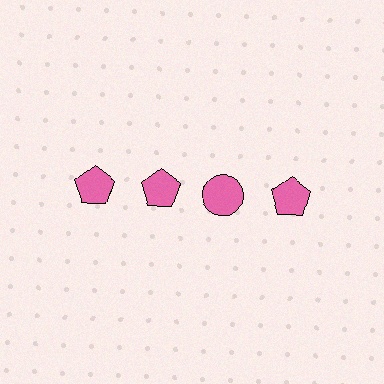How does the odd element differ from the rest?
It has a different shape: circle instead of pentagon.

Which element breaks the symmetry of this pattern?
The pink circle in the top row, center column breaks the symmetry. All other shapes are pink pentagons.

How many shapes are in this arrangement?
There are 4 shapes arranged in a grid pattern.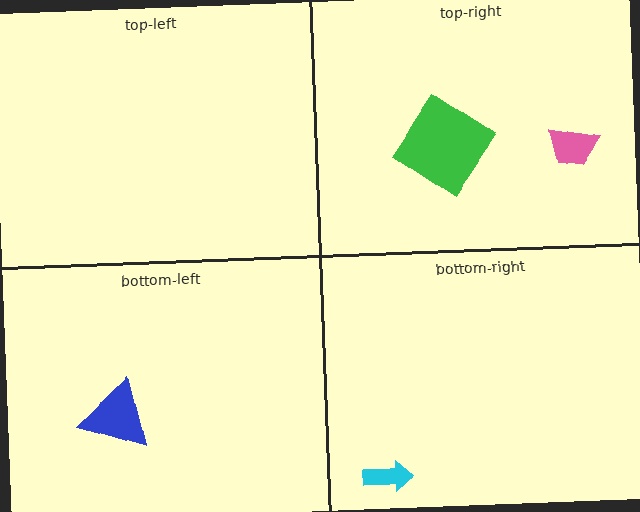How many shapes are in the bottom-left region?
1.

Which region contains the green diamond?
The top-right region.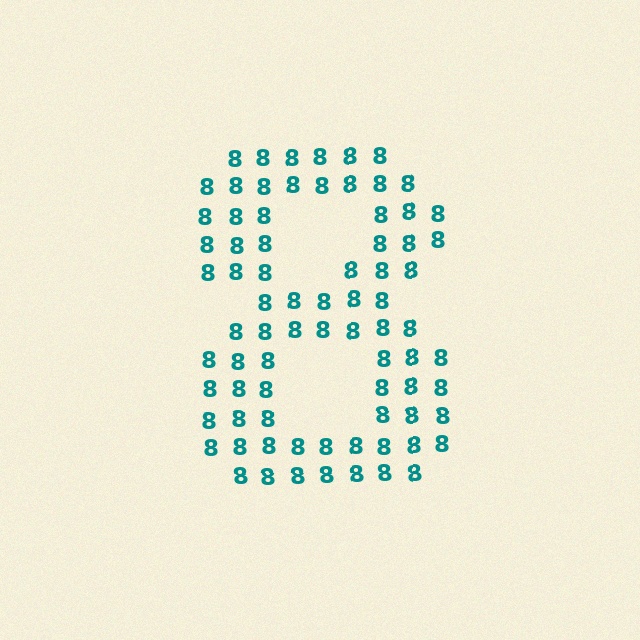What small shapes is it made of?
It is made of small digit 8's.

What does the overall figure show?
The overall figure shows the digit 8.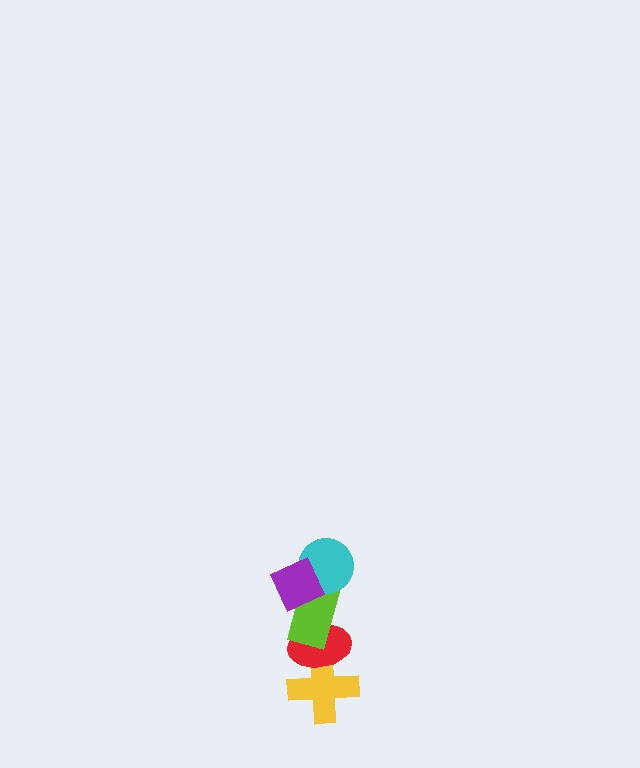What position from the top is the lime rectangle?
The lime rectangle is 3rd from the top.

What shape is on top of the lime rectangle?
The cyan circle is on top of the lime rectangle.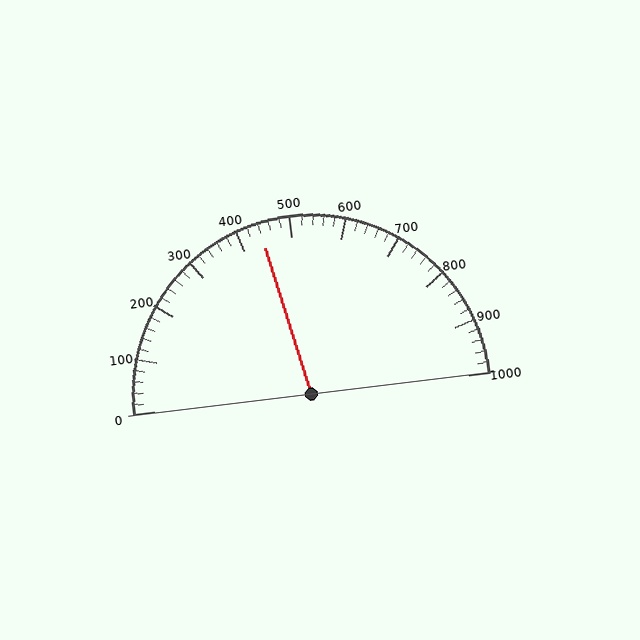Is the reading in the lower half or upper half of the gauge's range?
The reading is in the lower half of the range (0 to 1000).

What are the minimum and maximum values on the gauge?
The gauge ranges from 0 to 1000.